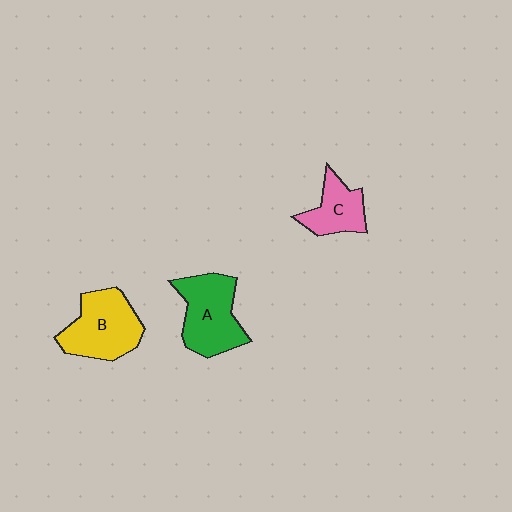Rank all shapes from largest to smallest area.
From largest to smallest: B (yellow), A (green), C (pink).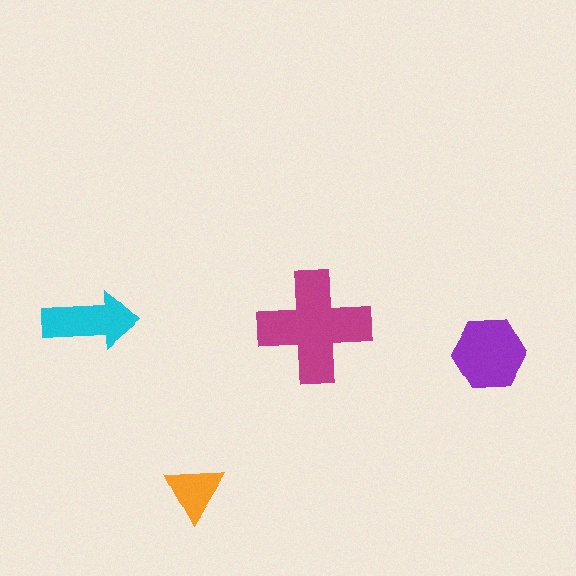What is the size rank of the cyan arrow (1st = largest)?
3rd.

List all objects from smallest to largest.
The orange triangle, the cyan arrow, the purple hexagon, the magenta cross.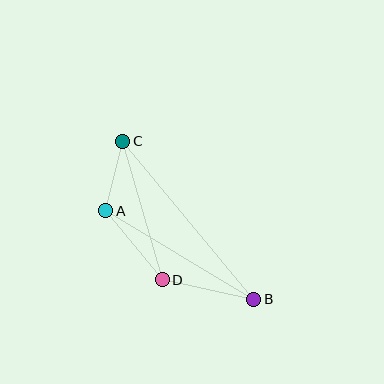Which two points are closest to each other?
Points A and C are closest to each other.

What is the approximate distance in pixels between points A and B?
The distance between A and B is approximately 173 pixels.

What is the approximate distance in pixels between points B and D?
The distance between B and D is approximately 94 pixels.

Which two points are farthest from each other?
Points B and C are farthest from each other.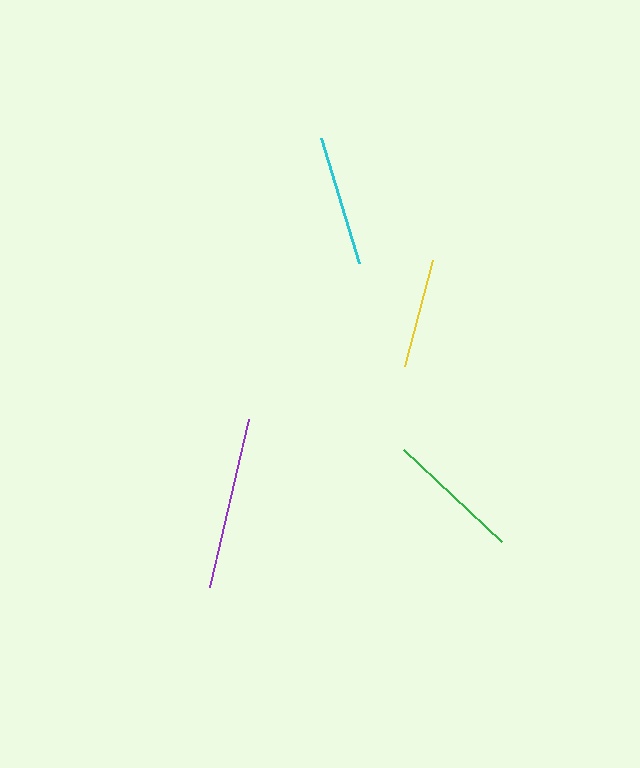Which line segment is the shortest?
The yellow line is the shortest at approximately 110 pixels.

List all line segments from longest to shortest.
From longest to shortest: purple, green, cyan, yellow.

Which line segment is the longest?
The purple line is the longest at approximately 173 pixels.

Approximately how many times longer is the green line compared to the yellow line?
The green line is approximately 1.2 times the length of the yellow line.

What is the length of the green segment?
The green segment is approximately 134 pixels long.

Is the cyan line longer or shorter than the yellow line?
The cyan line is longer than the yellow line.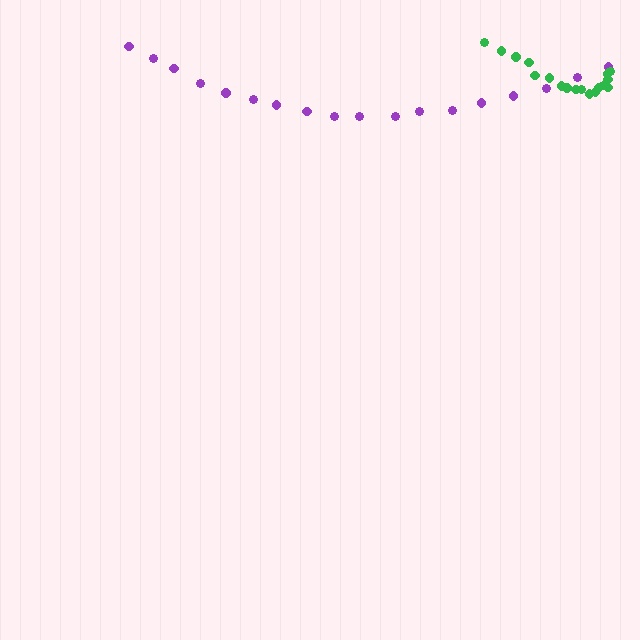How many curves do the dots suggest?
There are 2 distinct paths.